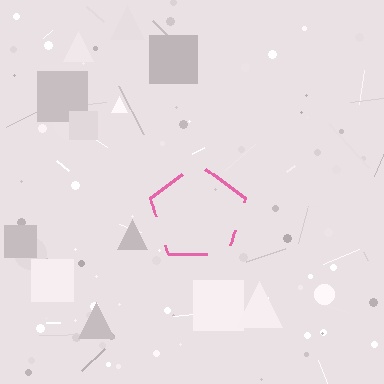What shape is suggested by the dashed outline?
The dashed outline suggests a pentagon.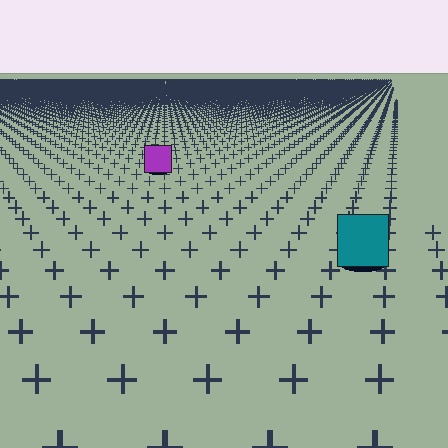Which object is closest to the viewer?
The teal square is closest. The texture marks near it are larger and more spread out.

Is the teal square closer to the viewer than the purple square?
Yes. The teal square is closer — you can tell from the texture gradient: the ground texture is coarser near it.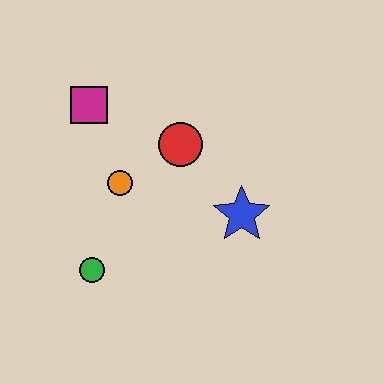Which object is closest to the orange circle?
The red circle is closest to the orange circle.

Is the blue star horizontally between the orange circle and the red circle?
No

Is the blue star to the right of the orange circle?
Yes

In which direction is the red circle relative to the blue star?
The red circle is above the blue star.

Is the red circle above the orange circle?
Yes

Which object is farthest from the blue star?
The magenta square is farthest from the blue star.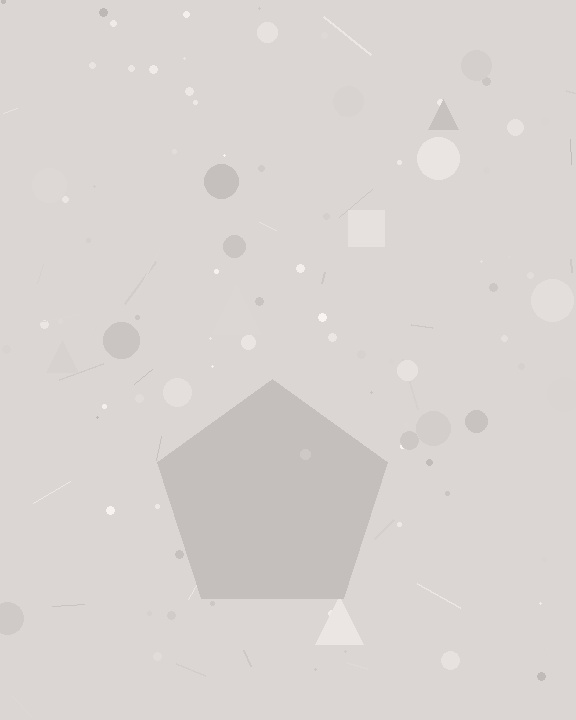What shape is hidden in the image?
A pentagon is hidden in the image.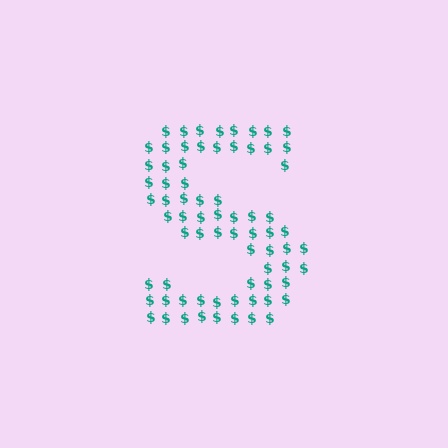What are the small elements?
The small elements are dollar signs.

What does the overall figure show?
The overall figure shows the letter S.